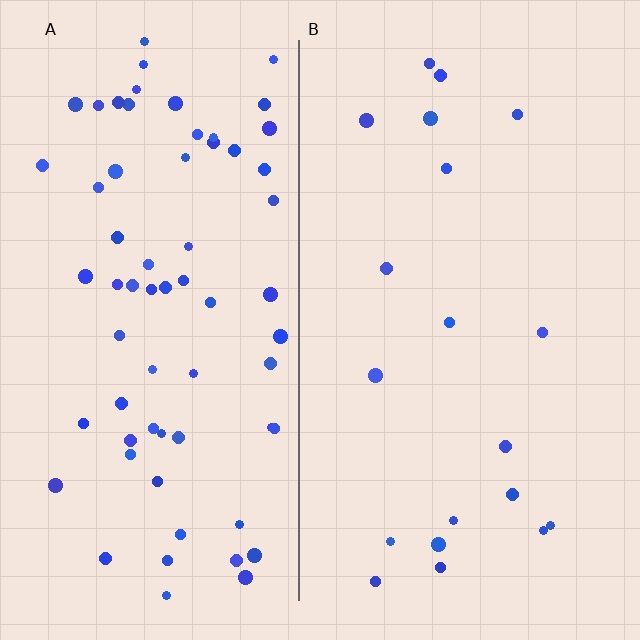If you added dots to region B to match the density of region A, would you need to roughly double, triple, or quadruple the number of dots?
Approximately quadruple.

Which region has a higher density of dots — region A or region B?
A (the left).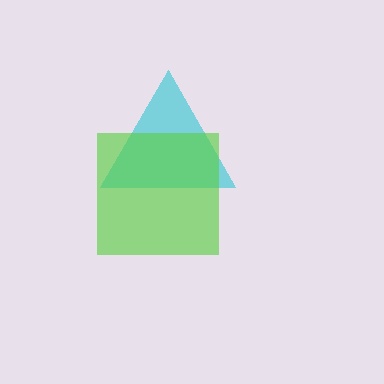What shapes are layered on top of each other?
The layered shapes are: a cyan triangle, a lime square.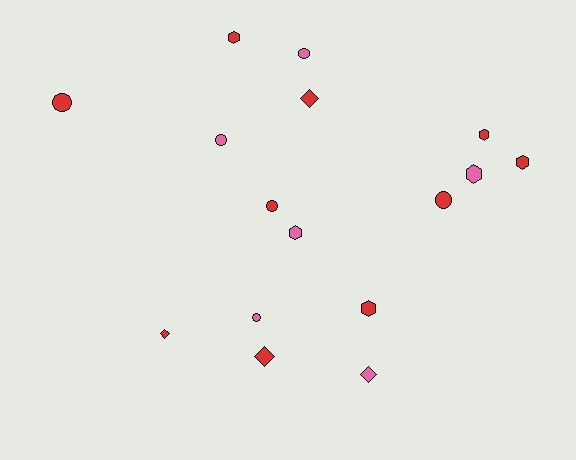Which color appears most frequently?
Red, with 10 objects.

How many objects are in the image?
There are 16 objects.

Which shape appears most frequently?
Hexagon, with 6 objects.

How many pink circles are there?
There are 3 pink circles.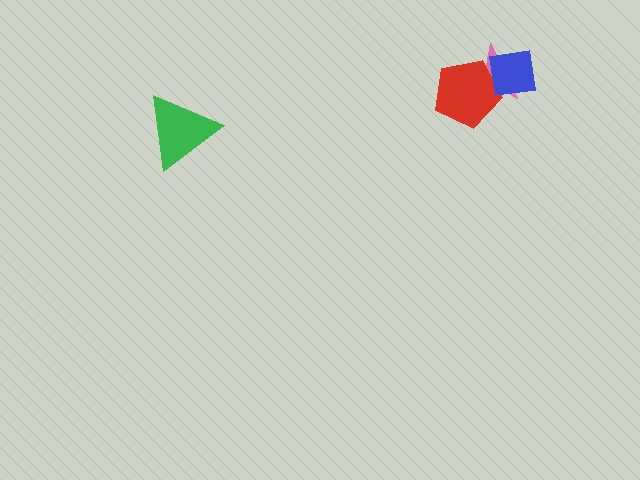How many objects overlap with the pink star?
2 objects overlap with the pink star.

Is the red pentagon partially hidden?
Yes, it is partially covered by another shape.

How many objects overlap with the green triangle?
0 objects overlap with the green triangle.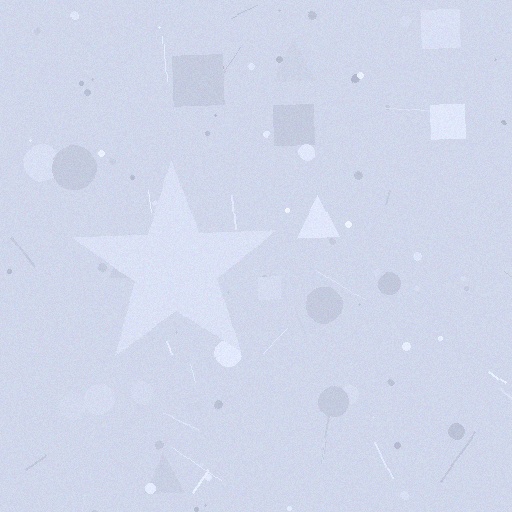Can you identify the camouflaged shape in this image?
The camouflaged shape is a star.